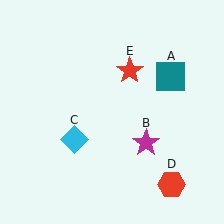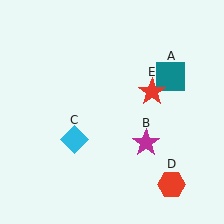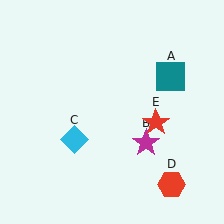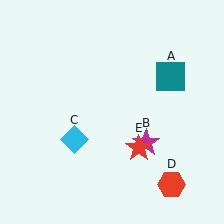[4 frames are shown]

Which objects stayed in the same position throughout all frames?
Teal square (object A) and magenta star (object B) and cyan diamond (object C) and red hexagon (object D) remained stationary.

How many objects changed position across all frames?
1 object changed position: red star (object E).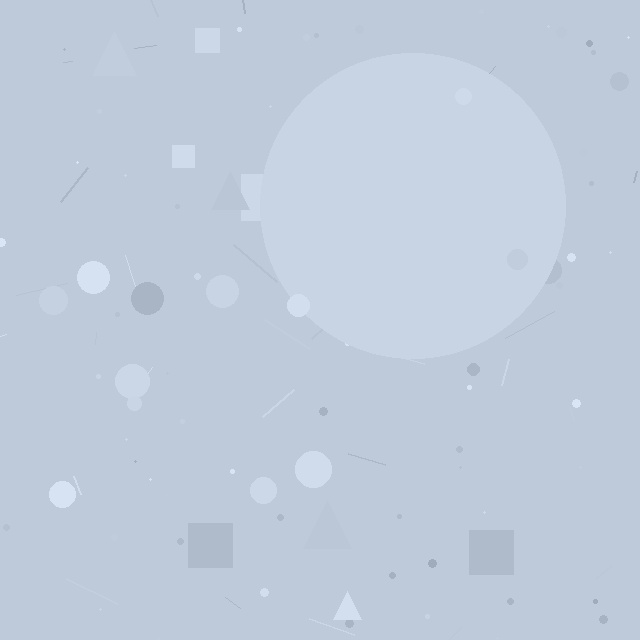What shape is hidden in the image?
A circle is hidden in the image.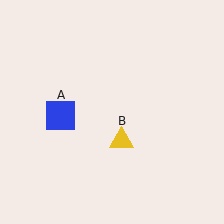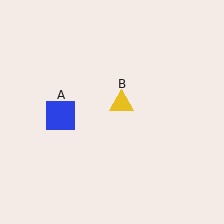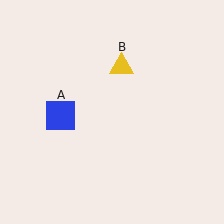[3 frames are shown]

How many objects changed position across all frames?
1 object changed position: yellow triangle (object B).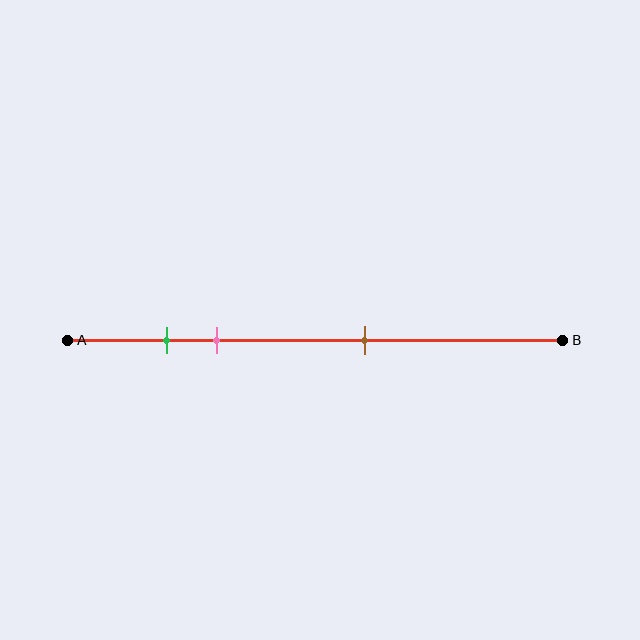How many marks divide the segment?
There are 3 marks dividing the segment.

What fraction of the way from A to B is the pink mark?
The pink mark is approximately 30% (0.3) of the way from A to B.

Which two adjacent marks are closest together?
The green and pink marks are the closest adjacent pair.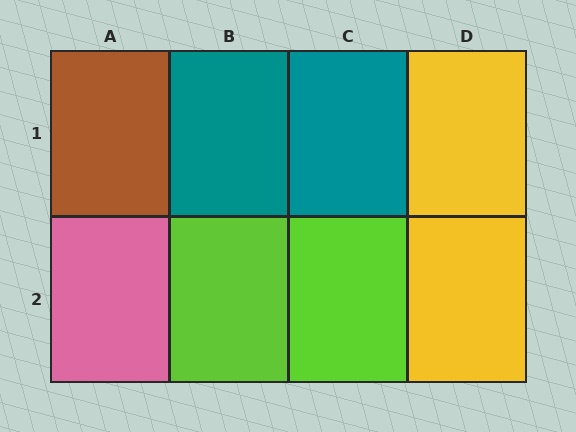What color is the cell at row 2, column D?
Yellow.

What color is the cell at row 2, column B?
Lime.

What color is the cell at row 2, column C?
Lime.